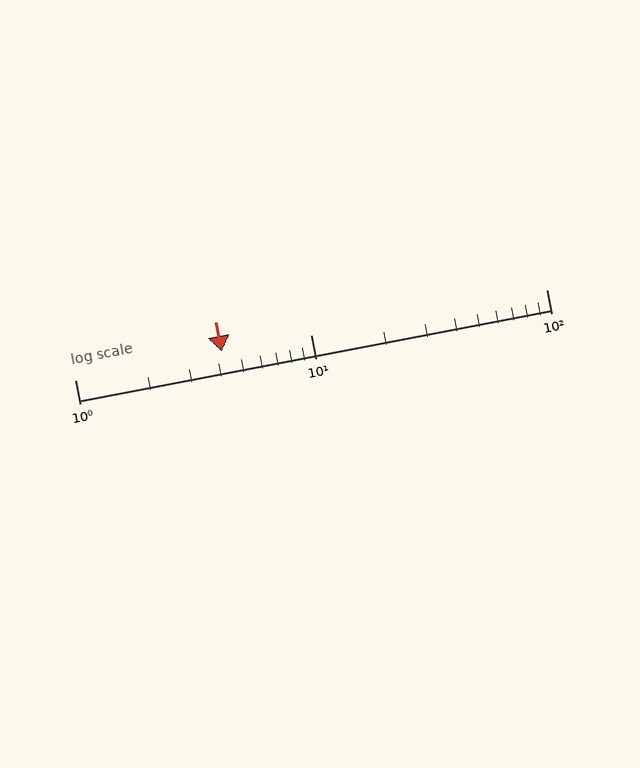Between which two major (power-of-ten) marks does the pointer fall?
The pointer is between 1 and 10.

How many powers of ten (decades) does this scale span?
The scale spans 2 decades, from 1 to 100.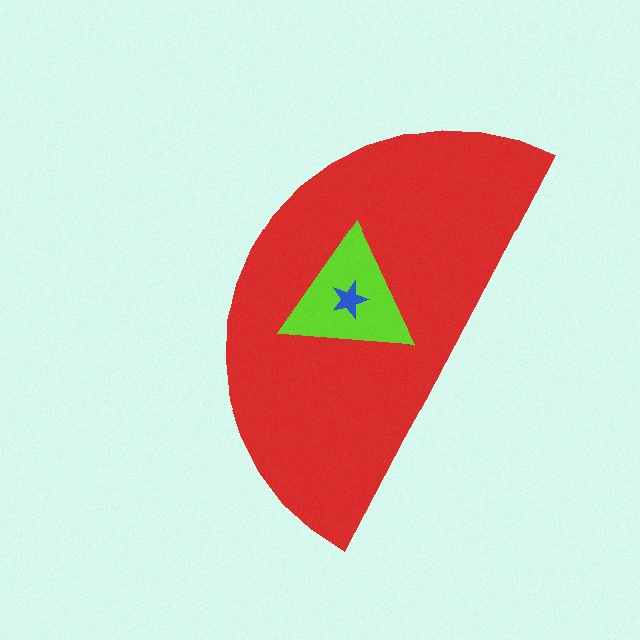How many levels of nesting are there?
3.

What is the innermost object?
The blue star.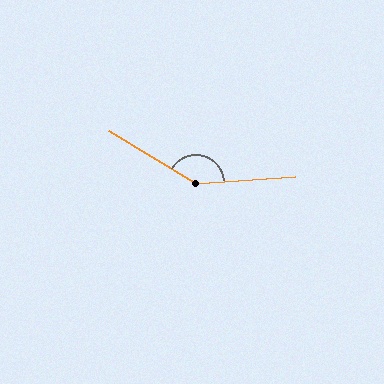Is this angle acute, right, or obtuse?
It is obtuse.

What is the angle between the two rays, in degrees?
Approximately 145 degrees.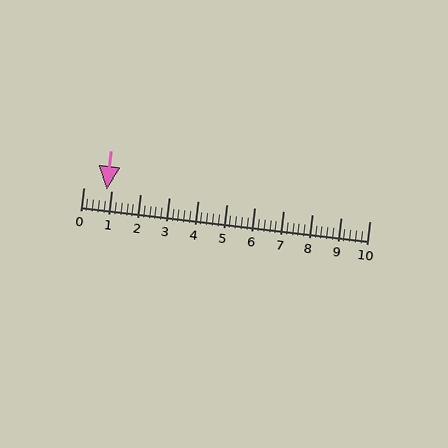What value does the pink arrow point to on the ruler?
The pink arrow points to approximately 0.8.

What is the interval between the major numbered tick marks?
The major tick marks are spaced 1 units apart.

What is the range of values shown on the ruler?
The ruler shows values from 0 to 10.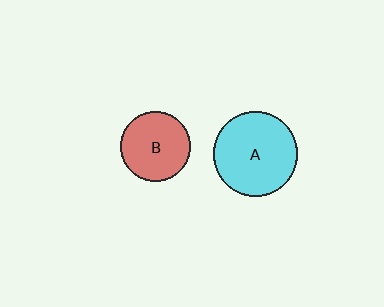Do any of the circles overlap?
No, none of the circles overlap.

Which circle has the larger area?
Circle A (cyan).